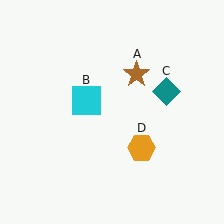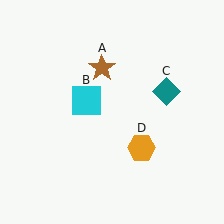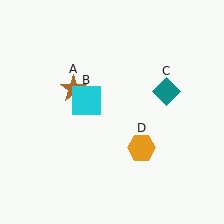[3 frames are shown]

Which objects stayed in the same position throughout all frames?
Cyan square (object B) and teal diamond (object C) and orange hexagon (object D) remained stationary.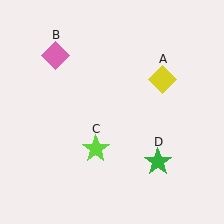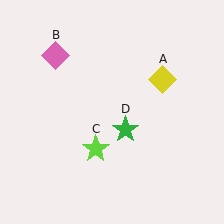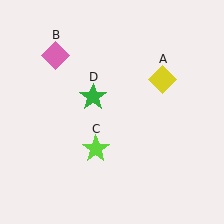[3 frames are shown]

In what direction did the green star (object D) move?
The green star (object D) moved up and to the left.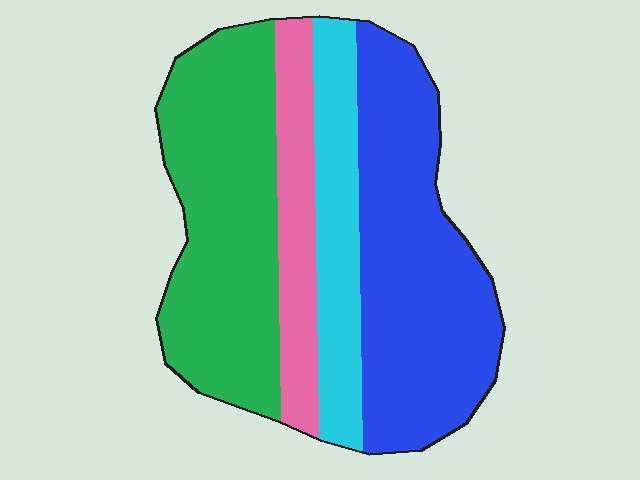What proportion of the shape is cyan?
Cyan covers 16% of the shape.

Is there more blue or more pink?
Blue.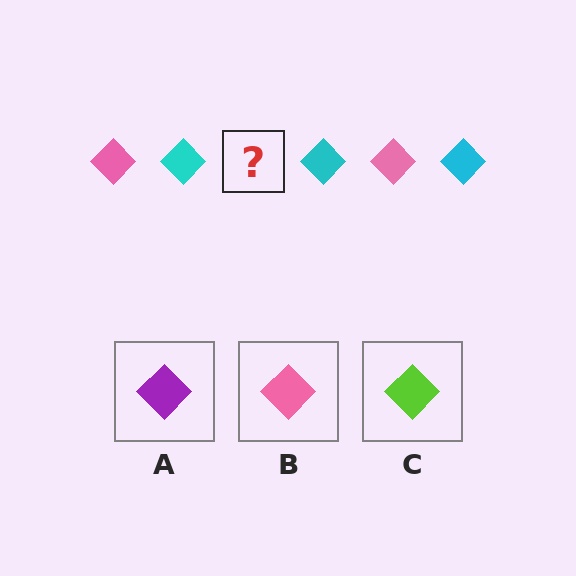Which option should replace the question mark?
Option B.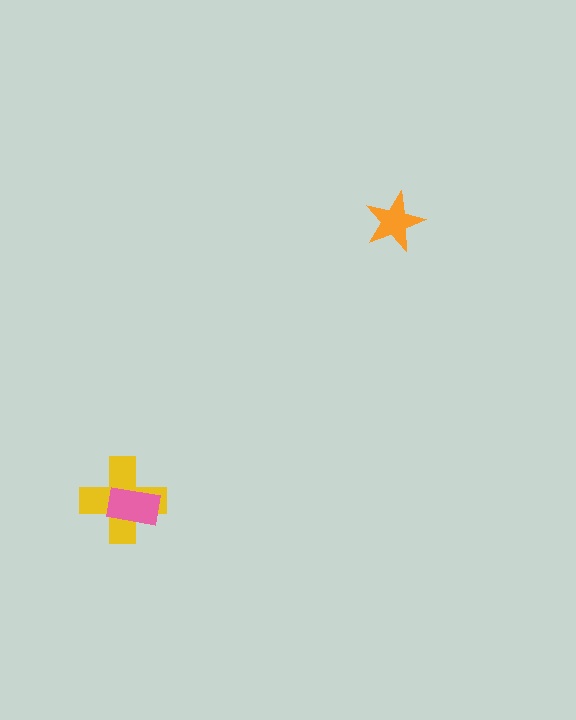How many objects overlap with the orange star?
0 objects overlap with the orange star.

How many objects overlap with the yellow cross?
1 object overlaps with the yellow cross.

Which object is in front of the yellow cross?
The pink rectangle is in front of the yellow cross.